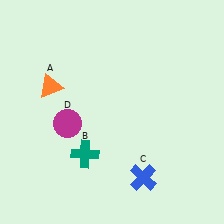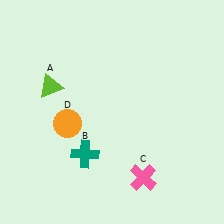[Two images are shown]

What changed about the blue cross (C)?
In Image 1, C is blue. In Image 2, it changed to pink.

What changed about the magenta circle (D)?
In Image 1, D is magenta. In Image 2, it changed to orange.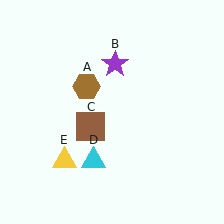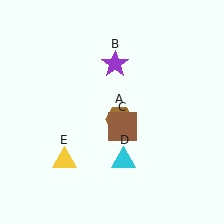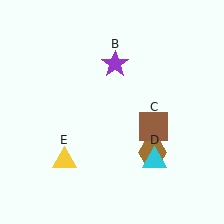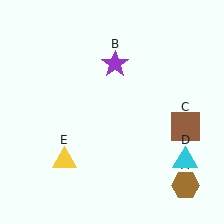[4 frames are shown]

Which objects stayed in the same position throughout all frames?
Purple star (object B) and yellow triangle (object E) remained stationary.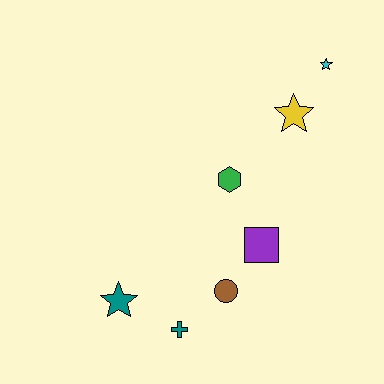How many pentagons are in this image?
There are no pentagons.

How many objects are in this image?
There are 7 objects.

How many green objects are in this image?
There is 1 green object.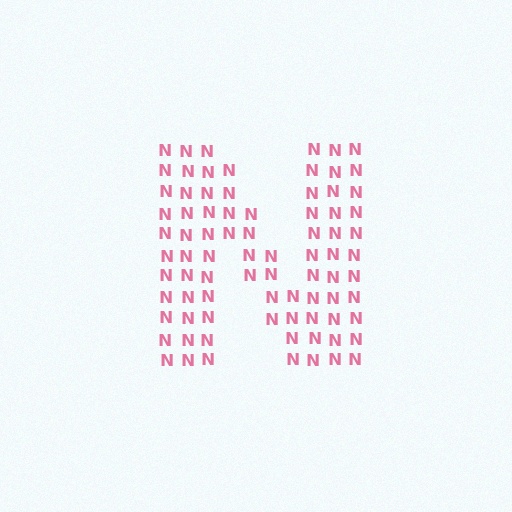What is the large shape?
The large shape is the letter N.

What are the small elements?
The small elements are letter N's.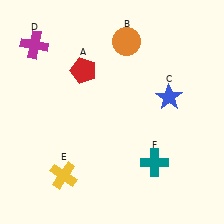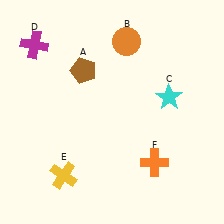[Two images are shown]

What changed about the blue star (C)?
In Image 1, C is blue. In Image 2, it changed to cyan.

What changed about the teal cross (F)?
In Image 1, F is teal. In Image 2, it changed to orange.